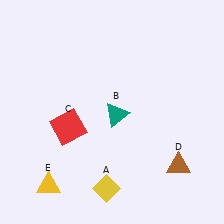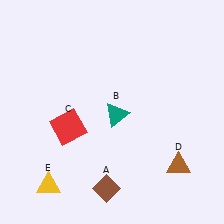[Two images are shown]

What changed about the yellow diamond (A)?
In Image 1, A is yellow. In Image 2, it changed to brown.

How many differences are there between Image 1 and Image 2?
There is 1 difference between the two images.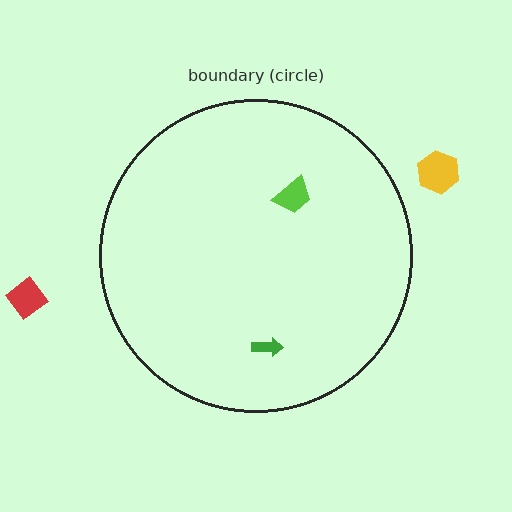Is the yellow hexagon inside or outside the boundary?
Outside.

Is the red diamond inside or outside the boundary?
Outside.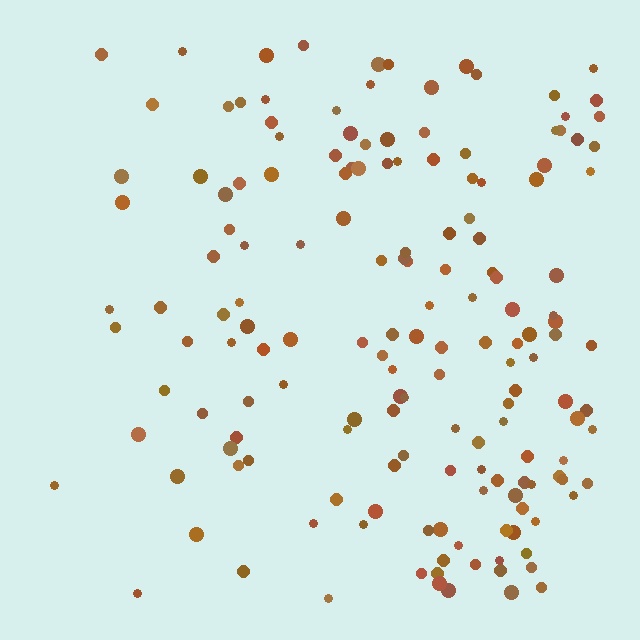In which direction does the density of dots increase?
From left to right, with the right side densest.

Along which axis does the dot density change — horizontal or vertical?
Horizontal.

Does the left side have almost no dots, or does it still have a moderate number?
Still a moderate number, just noticeably fewer than the right.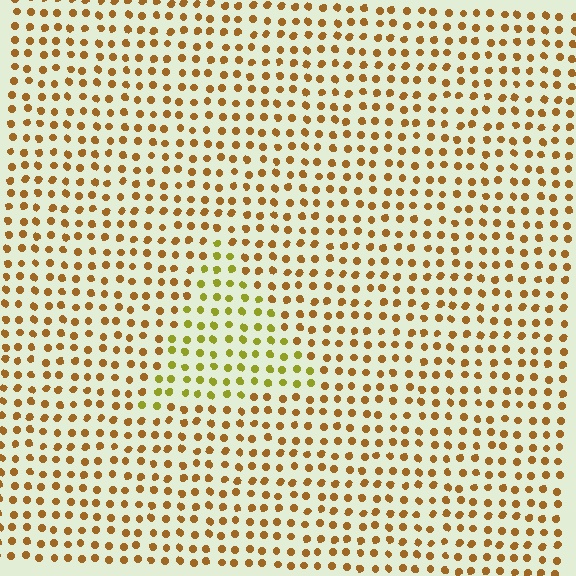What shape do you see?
I see a triangle.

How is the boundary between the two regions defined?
The boundary is defined purely by a slight shift in hue (about 35 degrees). Spacing, size, and orientation are identical on both sides.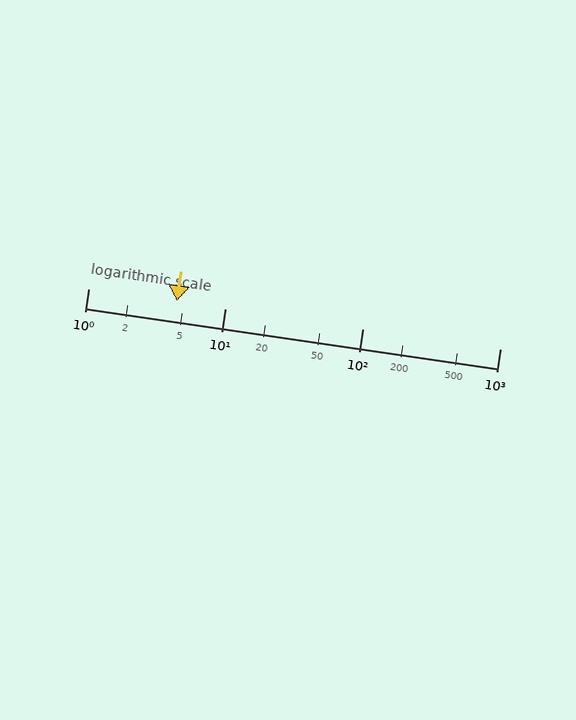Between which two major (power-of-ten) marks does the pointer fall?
The pointer is between 1 and 10.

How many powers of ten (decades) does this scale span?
The scale spans 3 decades, from 1 to 1000.